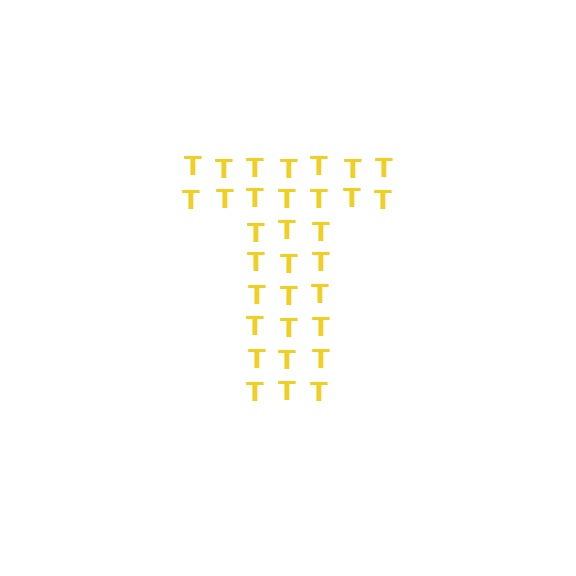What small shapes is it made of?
It is made of small letter T's.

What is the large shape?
The large shape is the letter T.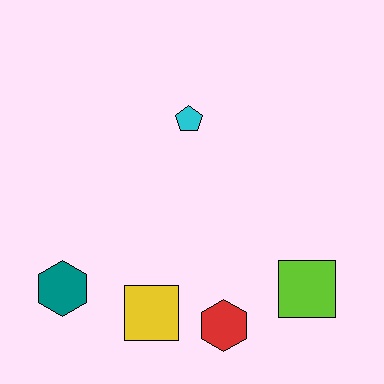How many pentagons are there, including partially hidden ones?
There is 1 pentagon.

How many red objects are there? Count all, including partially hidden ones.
There is 1 red object.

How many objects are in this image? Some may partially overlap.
There are 5 objects.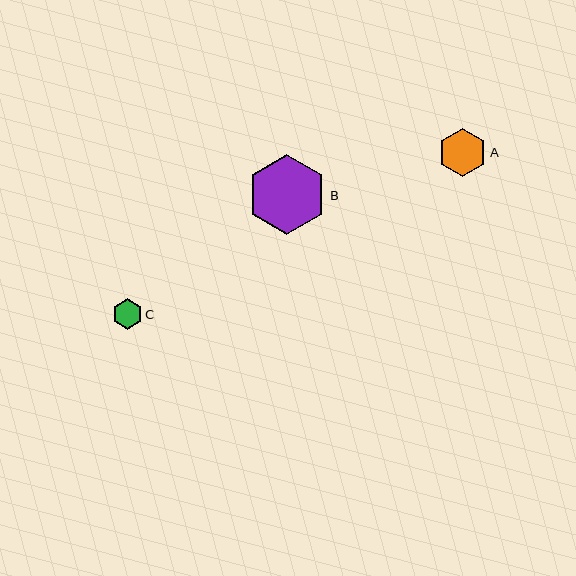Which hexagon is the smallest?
Hexagon C is the smallest with a size of approximately 30 pixels.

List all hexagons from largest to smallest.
From largest to smallest: B, A, C.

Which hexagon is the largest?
Hexagon B is the largest with a size of approximately 80 pixels.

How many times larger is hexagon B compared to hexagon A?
Hexagon B is approximately 1.6 times the size of hexagon A.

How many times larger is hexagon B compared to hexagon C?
Hexagon B is approximately 2.6 times the size of hexagon C.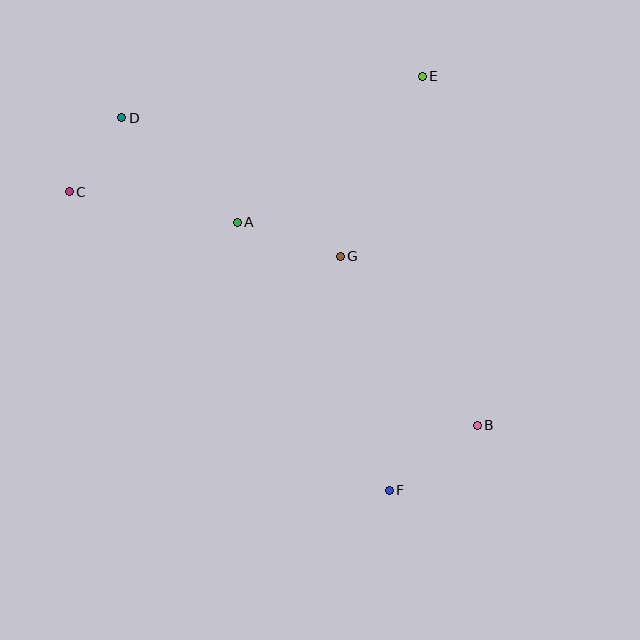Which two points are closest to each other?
Points C and D are closest to each other.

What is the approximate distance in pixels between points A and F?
The distance between A and F is approximately 308 pixels.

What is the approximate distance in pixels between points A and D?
The distance between A and D is approximately 156 pixels.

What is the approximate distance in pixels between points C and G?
The distance between C and G is approximately 279 pixels.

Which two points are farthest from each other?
Points B and D are farthest from each other.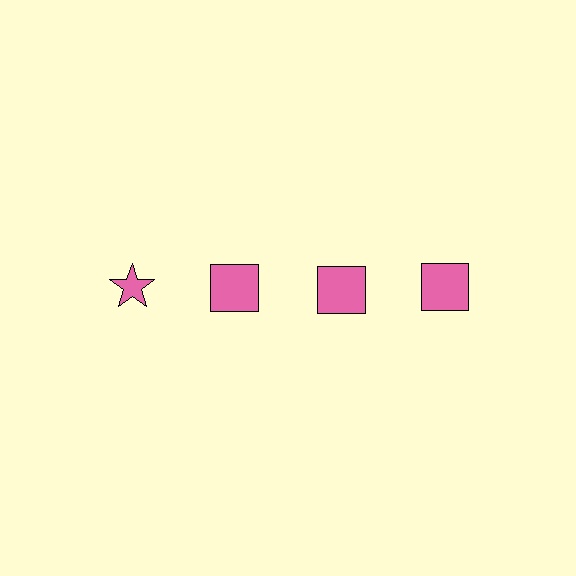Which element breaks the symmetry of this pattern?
The pink star in the top row, leftmost column breaks the symmetry. All other shapes are pink squares.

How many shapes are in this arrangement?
There are 4 shapes arranged in a grid pattern.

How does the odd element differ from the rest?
It has a different shape: star instead of square.